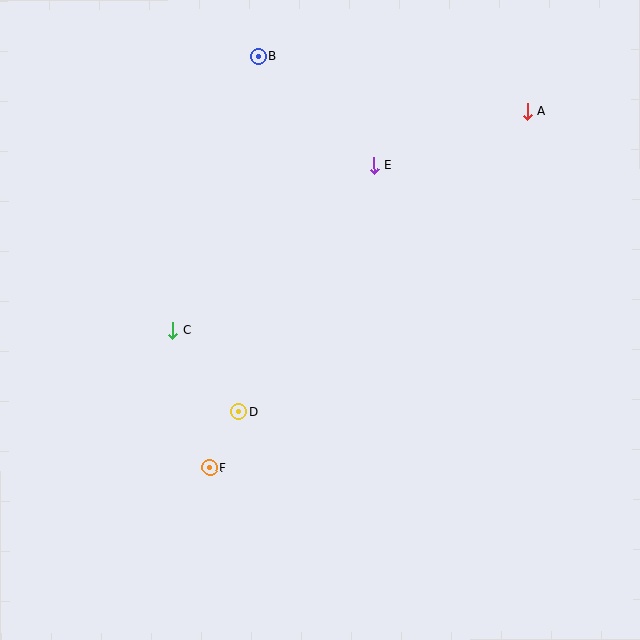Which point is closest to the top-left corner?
Point B is closest to the top-left corner.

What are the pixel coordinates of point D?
Point D is at (239, 412).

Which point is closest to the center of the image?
Point D at (239, 412) is closest to the center.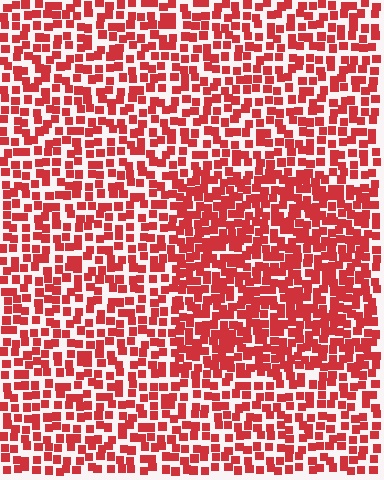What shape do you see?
I see a rectangle.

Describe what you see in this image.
The image contains small red elements arranged at two different densities. A rectangle-shaped region is visible where the elements are more densely packed than the surrounding area.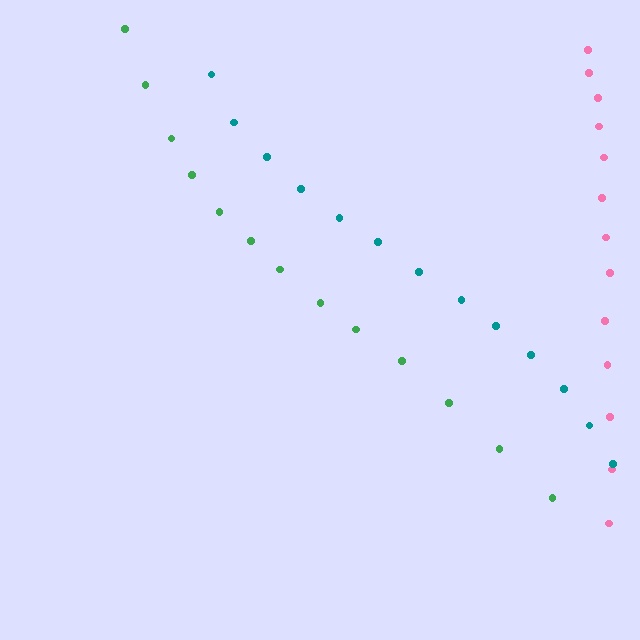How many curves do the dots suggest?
There are 3 distinct paths.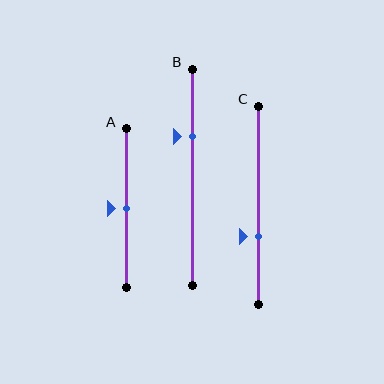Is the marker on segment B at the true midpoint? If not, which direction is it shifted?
No, the marker on segment B is shifted upward by about 19% of the segment length.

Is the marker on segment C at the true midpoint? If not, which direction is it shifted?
No, the marker on segment C is shifted downward by about 16% of the segment length.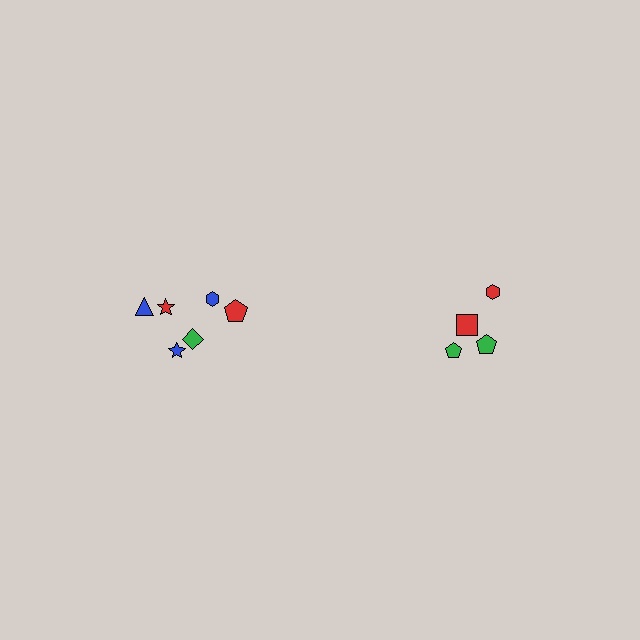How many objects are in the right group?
There are 4 objects.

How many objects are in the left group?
There are 6 objects.